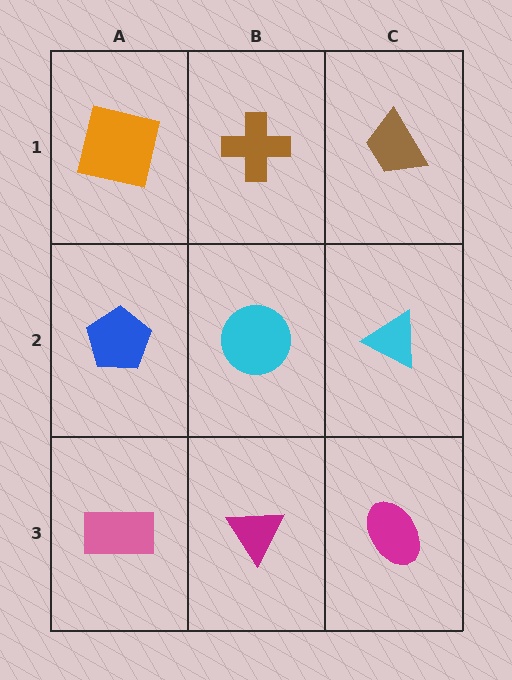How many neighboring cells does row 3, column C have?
2.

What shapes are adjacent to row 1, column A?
A blue pentagon (row 2, column A), a brown cross (row 1, column B).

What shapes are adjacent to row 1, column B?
A cyan circle (row 2, column B), an orange square (row 1, column A), a brown trapezoid (row 1, column C).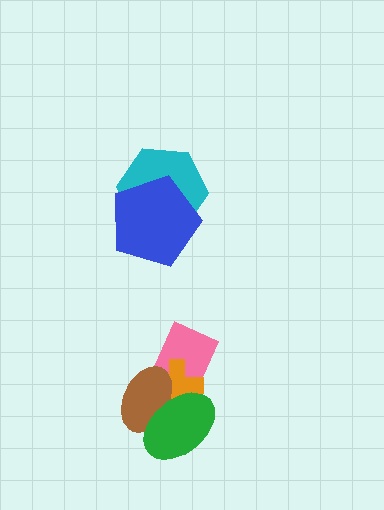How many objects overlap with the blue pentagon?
1 object overlaps with the blue pentagon.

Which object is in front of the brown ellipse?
The green ellipse is in front of the brown ellipse.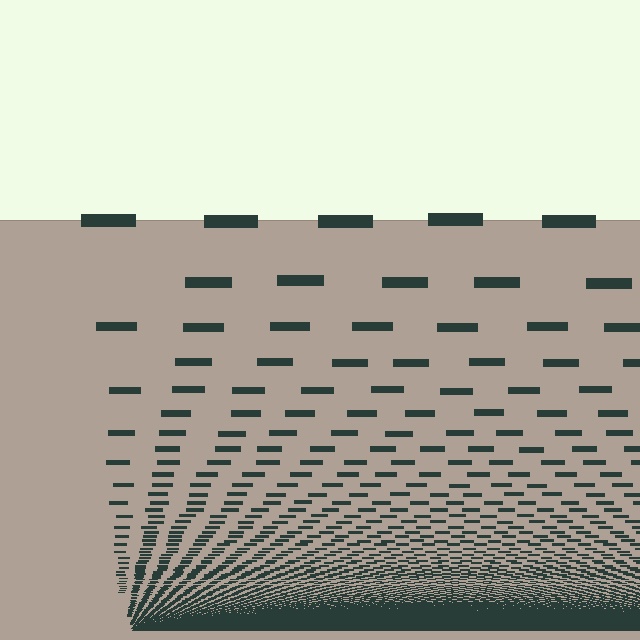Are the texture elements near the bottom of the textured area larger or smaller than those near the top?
Smaller. The gradient is inverted — elements near the bottom are smaller and denser.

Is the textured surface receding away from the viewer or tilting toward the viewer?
The surface appears to tilt toward the viewer. Texture elements get larger and sparser toward the top.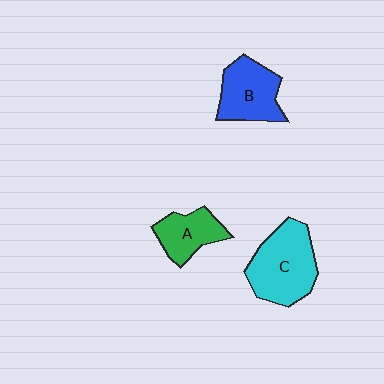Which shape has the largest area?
Shape C (cyan).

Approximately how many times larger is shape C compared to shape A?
Approximately 1.7 times.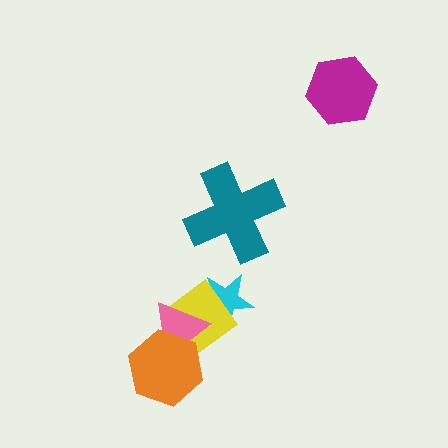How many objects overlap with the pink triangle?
3 objects overlap with the pink triangle.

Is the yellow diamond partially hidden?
Yes, it is partially covered by another shape.